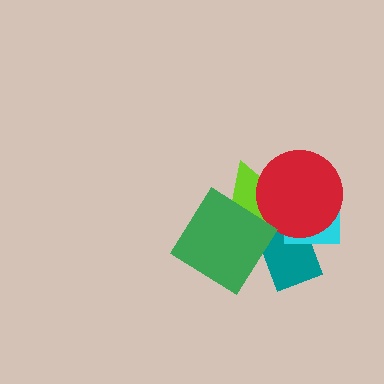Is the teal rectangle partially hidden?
Yes, it is partially covered by another shape.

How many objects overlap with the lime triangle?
4 objects overlap with the lime triangle.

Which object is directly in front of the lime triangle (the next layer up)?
The red circle is directly in front of the lime triangle.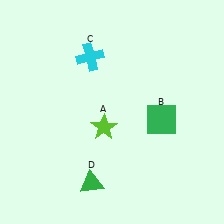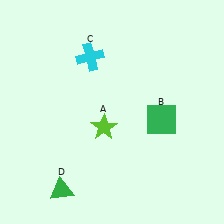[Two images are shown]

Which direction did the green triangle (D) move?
The green triangle (D) moved left.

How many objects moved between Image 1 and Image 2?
1 object moved between the two images.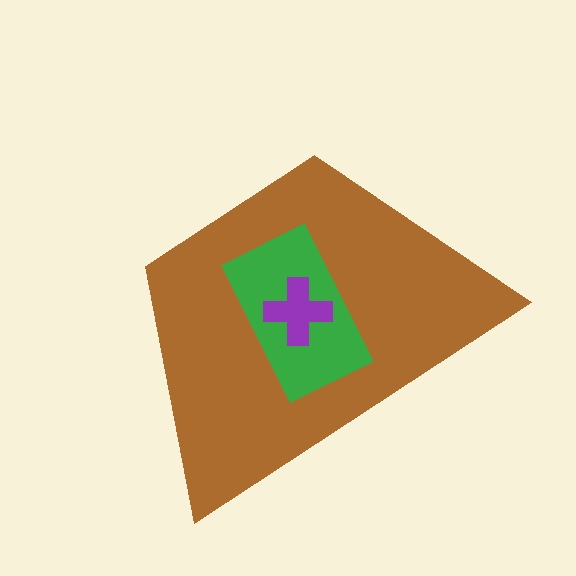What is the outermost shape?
The brown trapezoid.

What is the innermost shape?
The purple cross.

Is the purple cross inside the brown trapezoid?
Yes.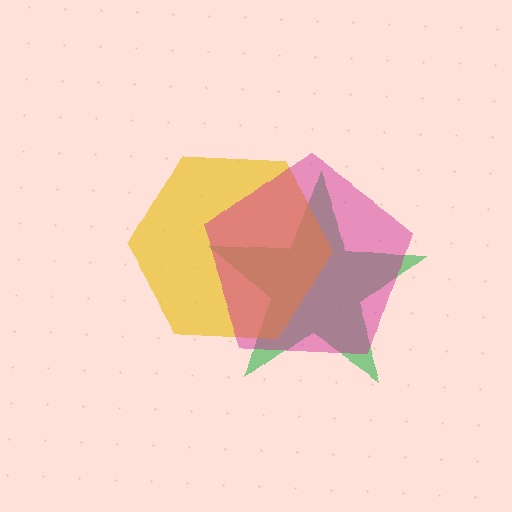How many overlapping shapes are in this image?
There are 3 overlapping shapes in the image.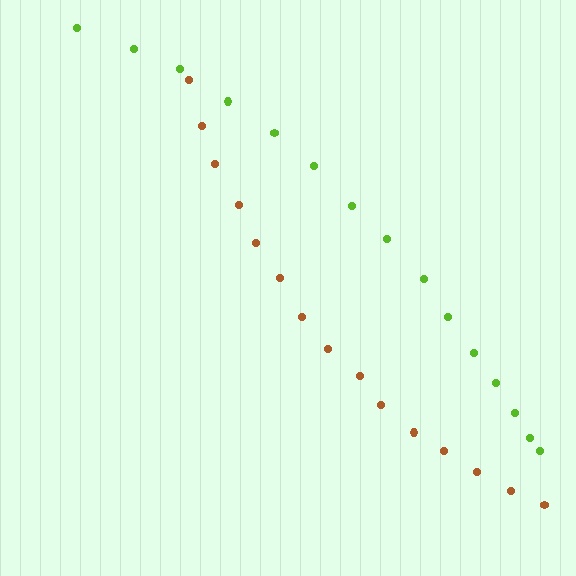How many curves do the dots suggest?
There are 2 distinct paths.